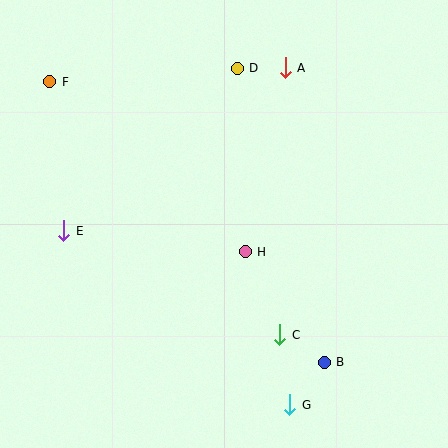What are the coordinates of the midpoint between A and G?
The midpoint between A and G is at (287, 236).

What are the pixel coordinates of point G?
Point G is at (290, 405).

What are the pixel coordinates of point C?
Point C is at (280, 335).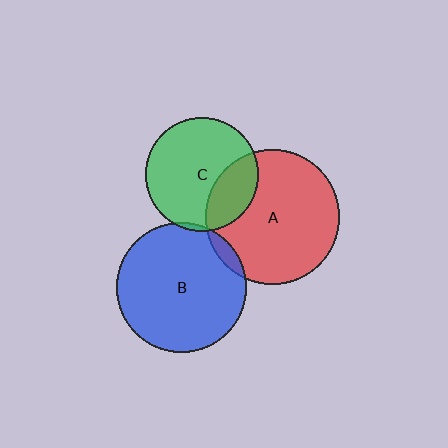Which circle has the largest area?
Circle A (red).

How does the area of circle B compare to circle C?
Approximately 1.3 times.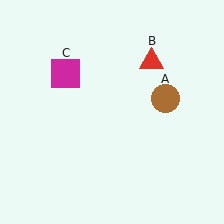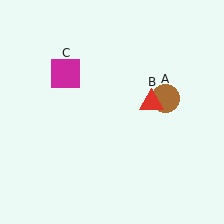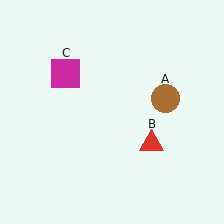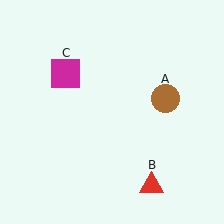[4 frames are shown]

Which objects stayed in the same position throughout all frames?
Brown circle (object A) and magenta square (object C) remained stationary.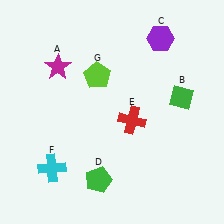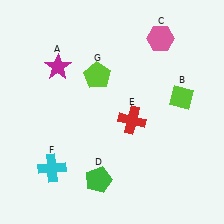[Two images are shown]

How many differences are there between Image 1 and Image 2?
There are 2 differences between the two images.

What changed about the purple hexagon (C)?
In Image 1, C is purple. In Image 2, it changed to pink.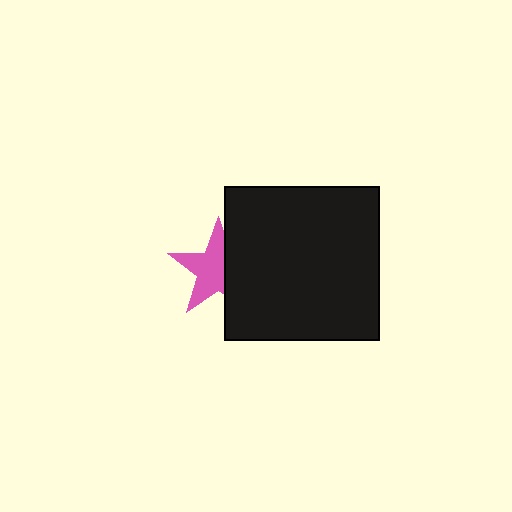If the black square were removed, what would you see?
You would see the complete pink star.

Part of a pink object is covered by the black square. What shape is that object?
It is a star.